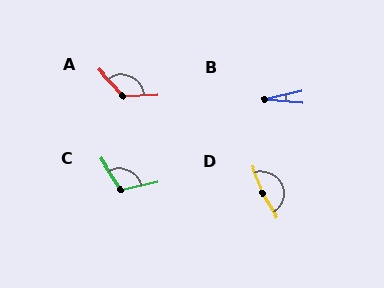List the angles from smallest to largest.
B (17°), C (110°), A (131°), D (168°).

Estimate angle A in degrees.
Approximately 131 degrees.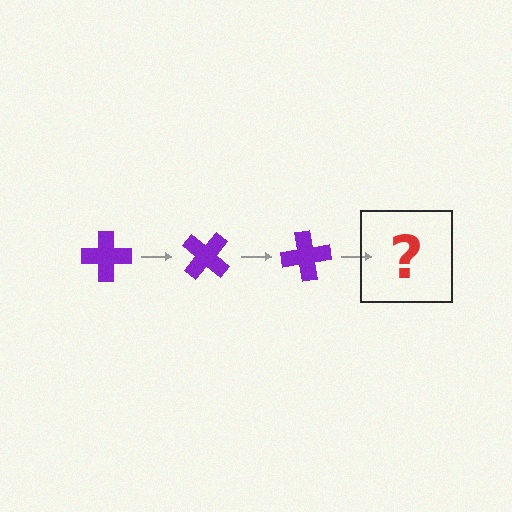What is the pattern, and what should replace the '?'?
The pattern is that the cross rotates 40 degrees each step. The '?' should be a purple cross rotated 120 degrees.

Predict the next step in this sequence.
The next step is a purple cross rotated 120 degrees.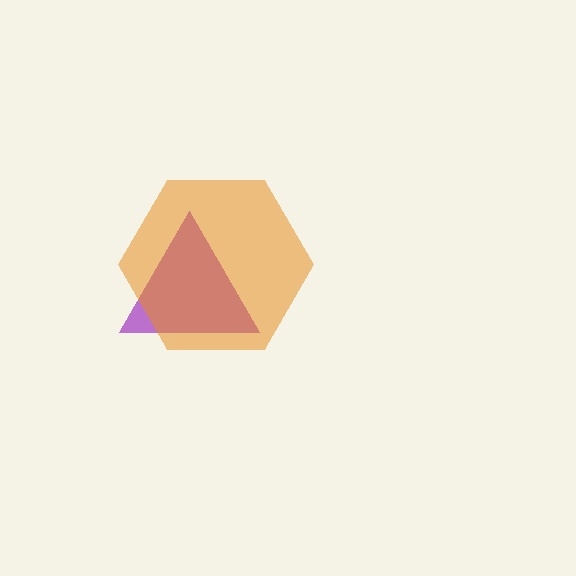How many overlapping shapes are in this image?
There are 2 overlapping shapes in the image.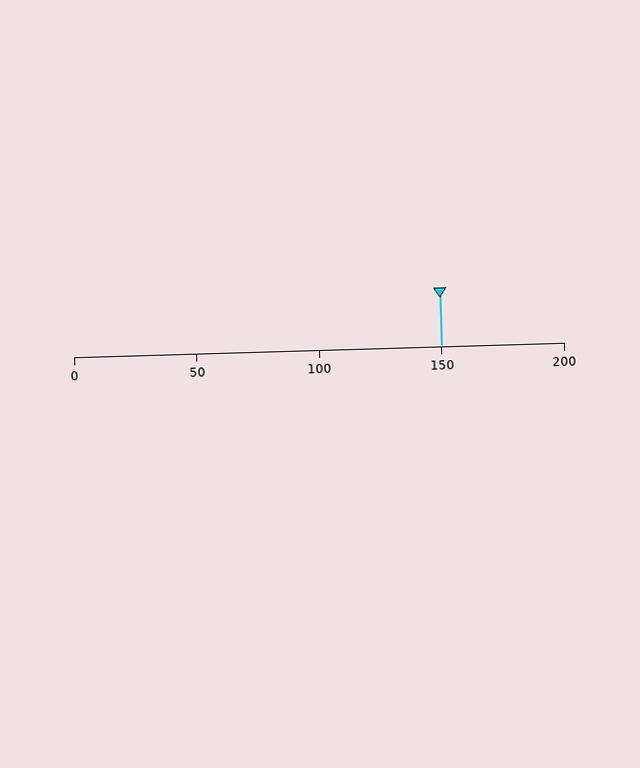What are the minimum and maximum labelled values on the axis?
The axis runs from 0 to 200.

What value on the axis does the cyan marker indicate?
The marker indicates approximately 150.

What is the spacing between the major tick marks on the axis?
The major ticks are spaced 50 apart.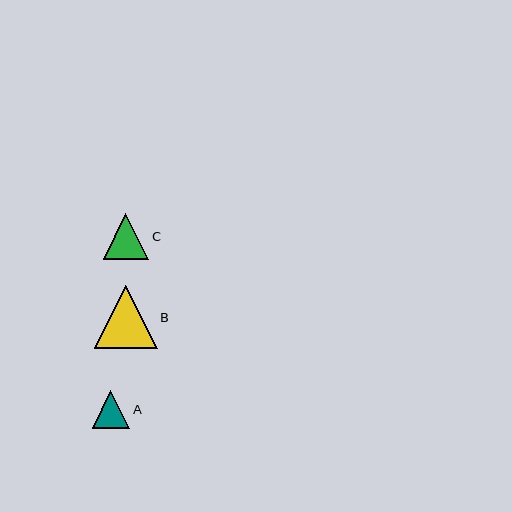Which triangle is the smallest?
Triangle A is the smallest with a size of approximately 38 pixels.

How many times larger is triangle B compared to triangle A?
Triangle B is approximately 1.7 times the size of triangle A.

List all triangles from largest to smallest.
From largest to smallest: B, C, A.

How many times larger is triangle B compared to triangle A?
Triangle B is approximately 1.7 times the size of triangle A.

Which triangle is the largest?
Triangle B is the largest with a size of approximately 63 pixels.